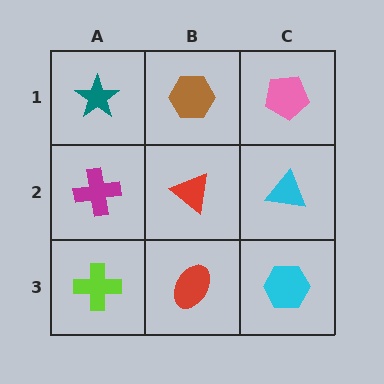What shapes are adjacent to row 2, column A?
A teal star (row 1, column A), a lime cross (row 3, column A), a red triangle (row 2, column B).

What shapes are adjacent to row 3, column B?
A red triangle (row 2, column B), a lime cross (row 3, column A), a cyan hexagon (row 3, column C).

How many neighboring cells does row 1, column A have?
2.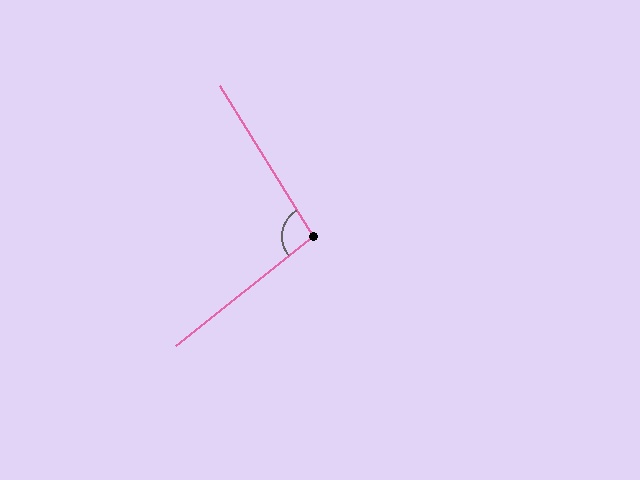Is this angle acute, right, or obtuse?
It is obtuse.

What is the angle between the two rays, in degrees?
Approximately 97 degrees.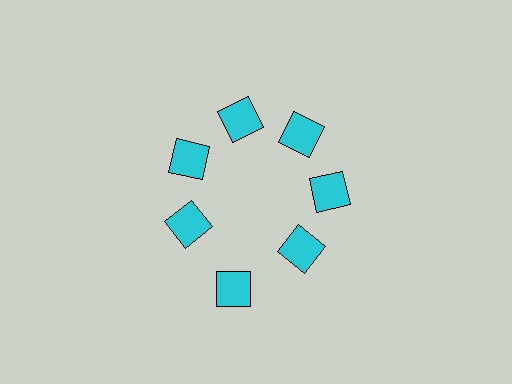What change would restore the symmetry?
The symmetry would be restored by moving it inward, back onto the ring so that all 7 squares sit at equal angles and equal distance from the center.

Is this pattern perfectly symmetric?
No. The 7 cyan squares are arranged in a ring, but one element near the 6 o'clock position is pushed outward from the center, breaking the 7-fold rotational symmetry.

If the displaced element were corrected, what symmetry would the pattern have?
It would have 7-fold rotational symmetry — the pattern would map onto itself every 51 degrees.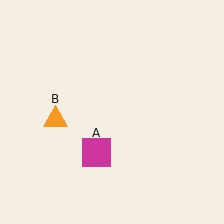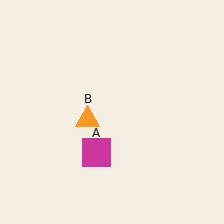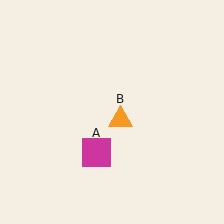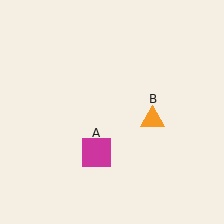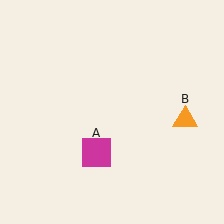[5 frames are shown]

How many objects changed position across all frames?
1 object changed position: orange triangle (object B).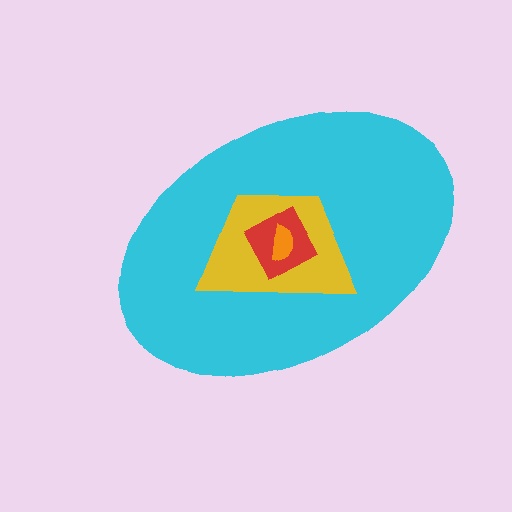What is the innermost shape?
The orange semicircle.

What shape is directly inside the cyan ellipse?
The yellow trapezoid.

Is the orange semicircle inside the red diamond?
Yes.